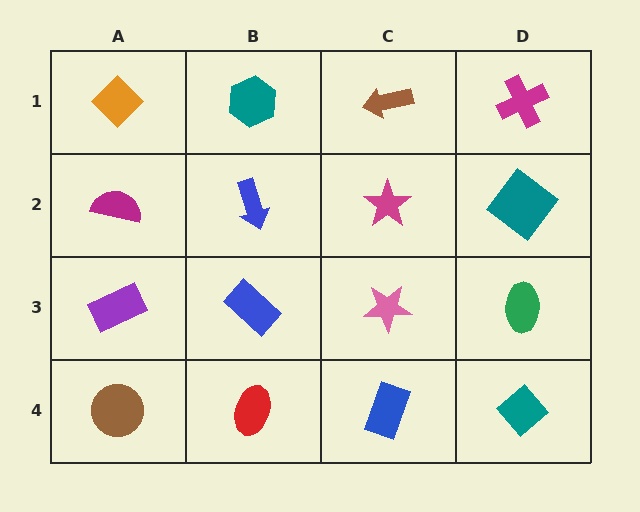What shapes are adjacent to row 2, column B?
A teal hexagon (row 1, column B), a blue rectangle (row 3, column B), a magenta semicircle (row 2, column A), a magenta star (row 2, column C).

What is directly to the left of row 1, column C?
A teal hexagon.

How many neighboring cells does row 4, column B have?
3.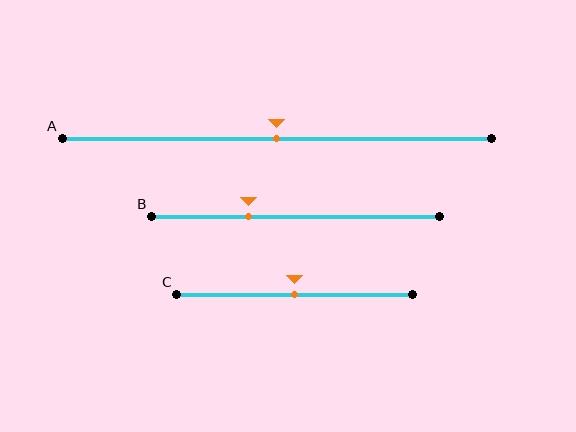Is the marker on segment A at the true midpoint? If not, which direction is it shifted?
Yes, the marker on segment A is at the true midpoint.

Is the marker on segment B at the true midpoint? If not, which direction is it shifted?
No, the marker on segment B is shifted to the left by about 16% of the segment length.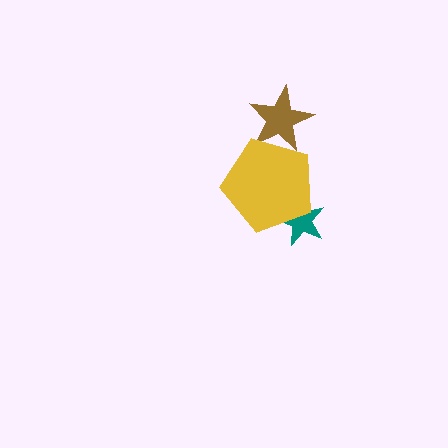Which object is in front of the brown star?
The yellow pentagon is in front of the brown star.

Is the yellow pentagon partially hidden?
No, no other shape covers it.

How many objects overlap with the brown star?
1 object overlaps with the brown star.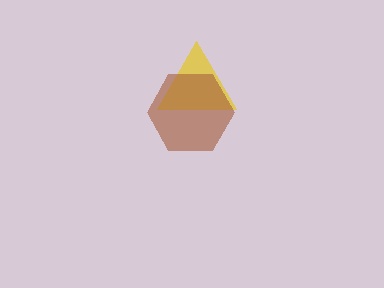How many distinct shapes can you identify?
There are 2 distinct shapes: a yellow triangle, a brown hexagon.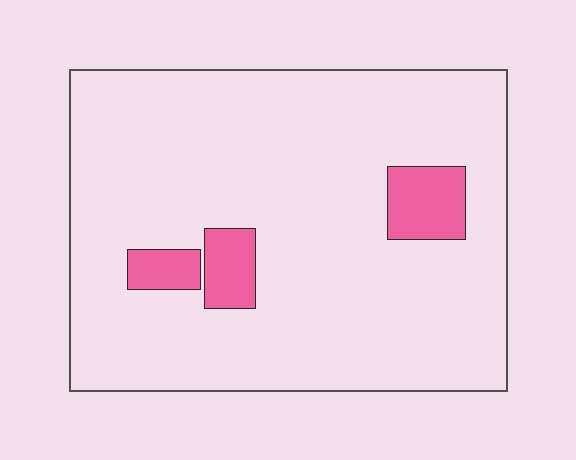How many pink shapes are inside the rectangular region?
3.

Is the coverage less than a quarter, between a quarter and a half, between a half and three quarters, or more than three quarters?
Less than a quarter.